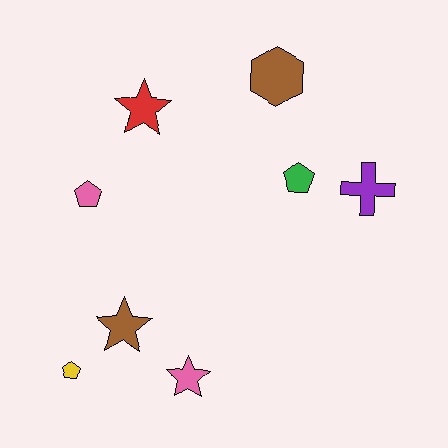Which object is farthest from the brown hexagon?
The yellow pentagon is farthest from the brown hexagon.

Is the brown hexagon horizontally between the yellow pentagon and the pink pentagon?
No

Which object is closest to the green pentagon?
The purple cross is closest to the green pentagon.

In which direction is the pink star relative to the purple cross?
The pink star is below the purple cross.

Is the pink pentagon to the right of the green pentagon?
No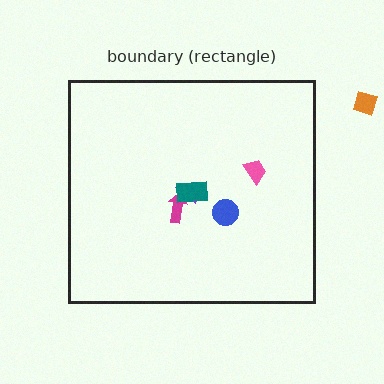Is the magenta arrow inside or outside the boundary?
Inside.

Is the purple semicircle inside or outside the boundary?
Inside.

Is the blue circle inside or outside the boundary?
Inside.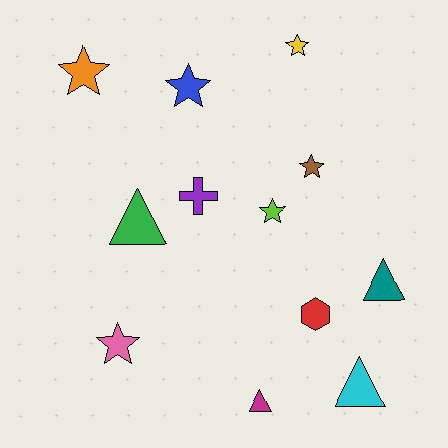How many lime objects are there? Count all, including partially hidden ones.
There is 1 lime object.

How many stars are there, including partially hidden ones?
There are 6 stars.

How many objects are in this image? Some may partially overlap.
There are 12 objects.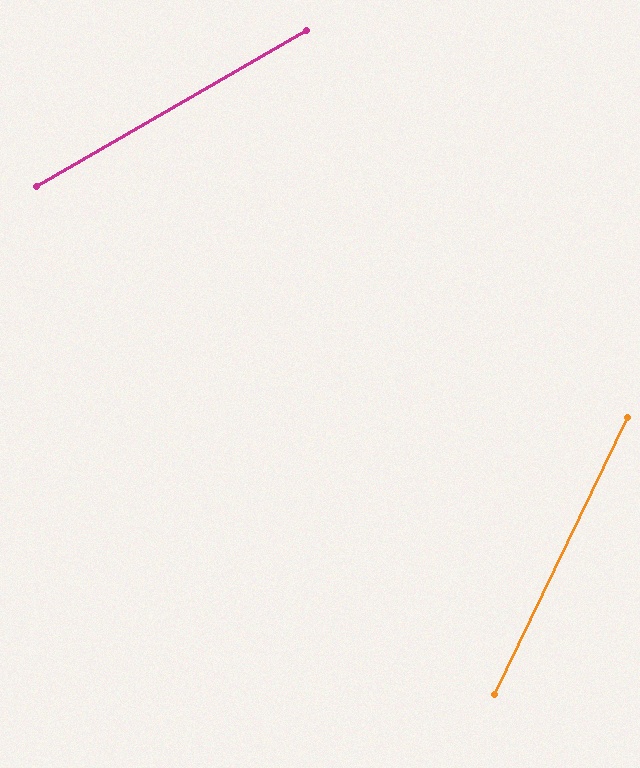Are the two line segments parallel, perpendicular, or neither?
Neither parallel nor perpendicular — they differ by about 34°.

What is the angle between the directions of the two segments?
Approximately 34 degrees.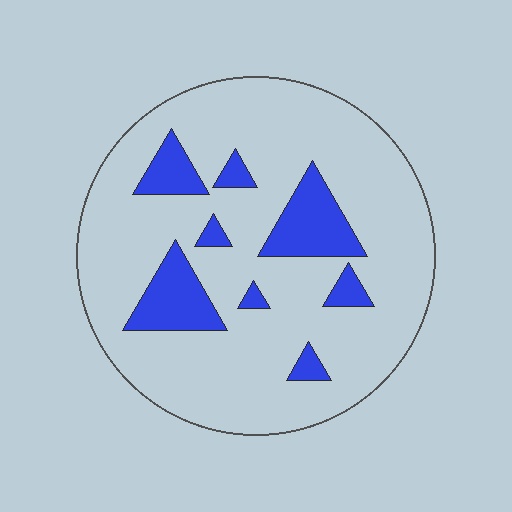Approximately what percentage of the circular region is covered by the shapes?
Approximately 15%.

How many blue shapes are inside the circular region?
8.